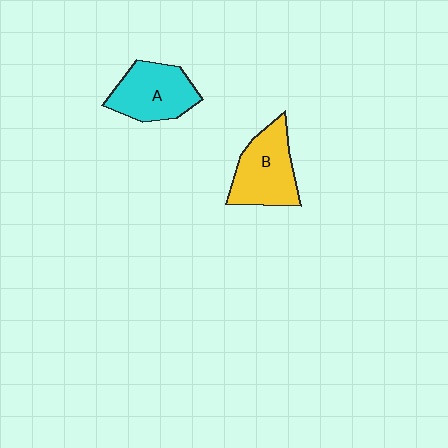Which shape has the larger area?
Shape B (yellow).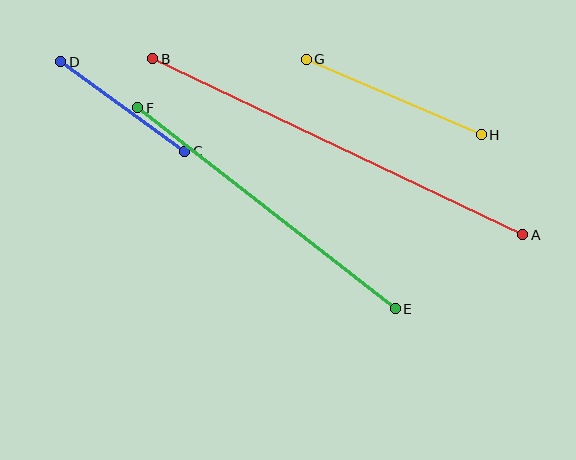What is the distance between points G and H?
The distance is approximately 191 pixels.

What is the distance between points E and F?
The distance is approximately 327 pixels.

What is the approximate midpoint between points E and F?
The midpoint is at approximately (267, 208) pixels.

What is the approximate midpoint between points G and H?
The midpoint is at approximately (394, 97) pixels.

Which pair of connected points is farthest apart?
Points A and B are farthest apart.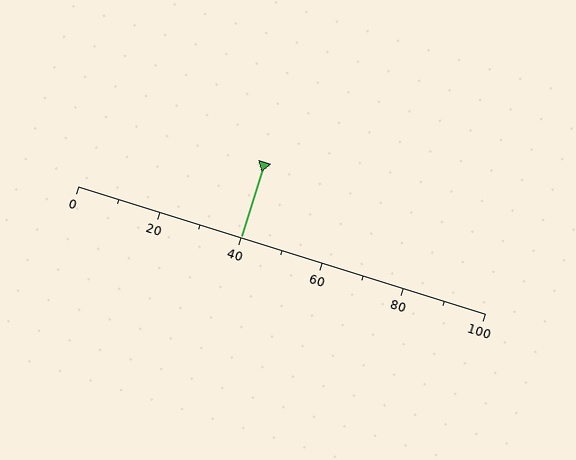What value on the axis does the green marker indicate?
The marker indicates approximately 40.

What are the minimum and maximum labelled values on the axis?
The axis runs from 0 to 100.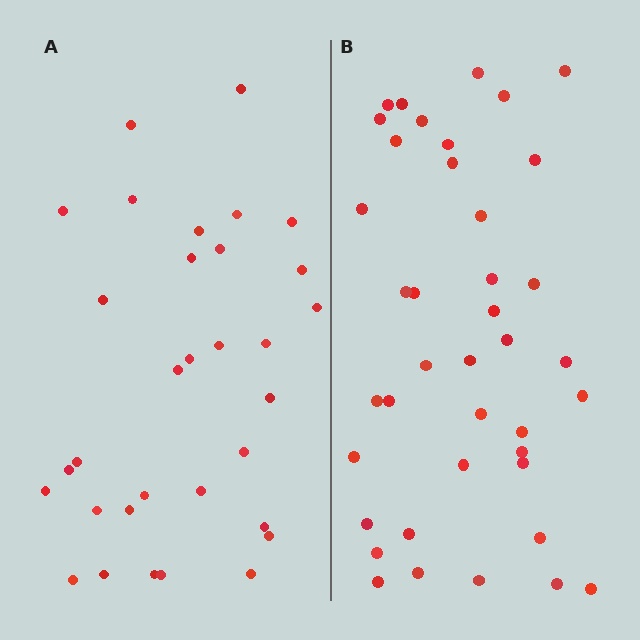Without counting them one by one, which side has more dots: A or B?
Region B (the right region) has more dots.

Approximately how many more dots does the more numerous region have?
Region B has roughly 8 or so more dots than region A.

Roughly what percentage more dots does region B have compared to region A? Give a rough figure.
About 25% more.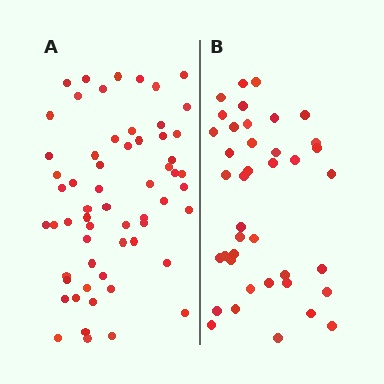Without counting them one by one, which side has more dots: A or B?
Region A (the left region) has more dots.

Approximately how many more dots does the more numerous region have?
Region A has approximately 20 more dots than region B.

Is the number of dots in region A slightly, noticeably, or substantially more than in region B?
Region A has substantially more. The ratio is roughly 1.5 to 1.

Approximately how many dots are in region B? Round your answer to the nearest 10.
About 40 dots.